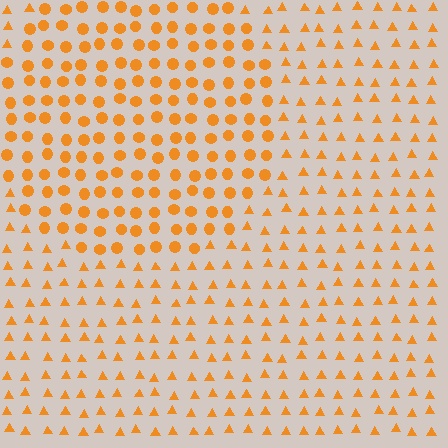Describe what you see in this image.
The image is filled with small orange elements arranged in a uniform grid. A circle-shaped region contains circles, while the surrounding area contains triangles. The boundary is defined purely by the change in element shape.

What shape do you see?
I see a circle.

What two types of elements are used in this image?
The image uses circles inside the circle region and triangles outside it.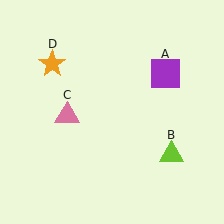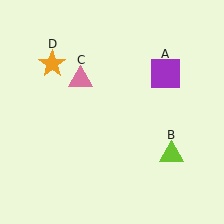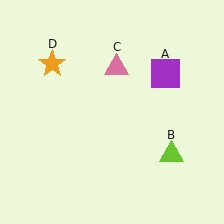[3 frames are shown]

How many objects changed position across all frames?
1 object changed position: pink triangle (object C).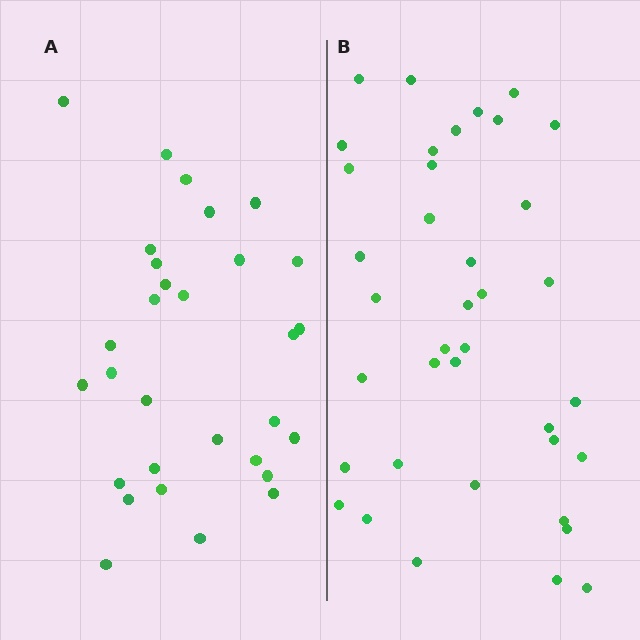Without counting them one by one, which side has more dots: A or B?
Region B (the right region) has more dots.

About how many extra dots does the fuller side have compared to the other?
Region B has roughly 8 or so more dots than region A.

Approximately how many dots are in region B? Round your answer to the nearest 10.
About 40 dots. (The exact count is 38, which rounds to 40.)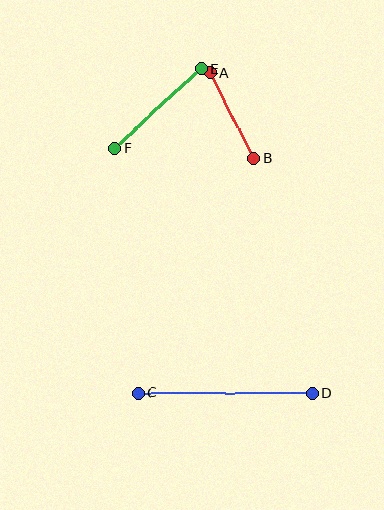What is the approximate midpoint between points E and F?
The midpoint is at approximately (158, 108) pixels.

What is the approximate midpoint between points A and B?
The midpoint is at approximately (232, 116) pixels.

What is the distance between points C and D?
The distance is approximately 174 pixels.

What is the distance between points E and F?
The distance is approximately 117 pixels.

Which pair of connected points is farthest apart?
Points C and D are farthest apart.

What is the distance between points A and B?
The distance is approximately 96 pixels.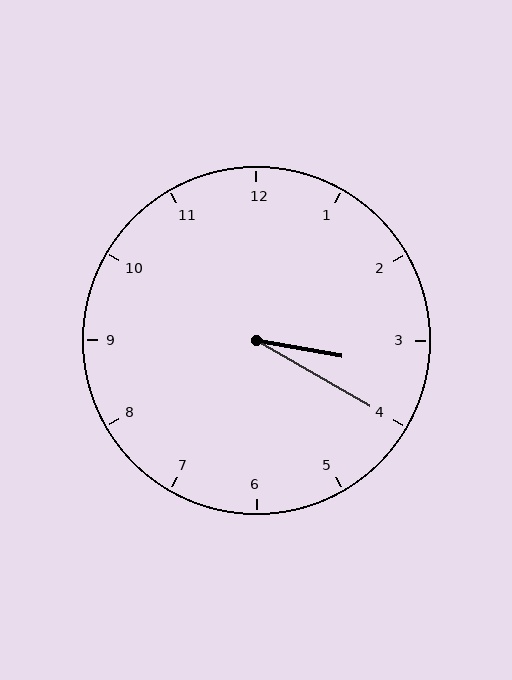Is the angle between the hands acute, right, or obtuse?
It is acute.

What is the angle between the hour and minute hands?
Approximately 20 degrees.